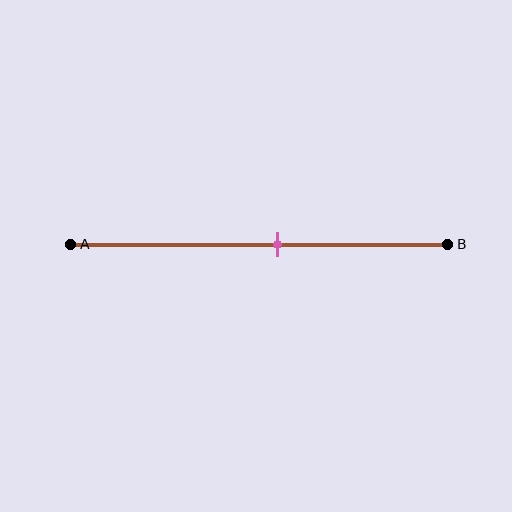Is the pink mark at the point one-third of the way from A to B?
No, the mark is at about 55% from A, not at the 33% one-third point.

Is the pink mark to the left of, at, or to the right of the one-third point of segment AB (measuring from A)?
The pink mark is to the right of the one-third point of segment AB.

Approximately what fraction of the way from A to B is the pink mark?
The pink mark is approximately 55% of the way from A to B.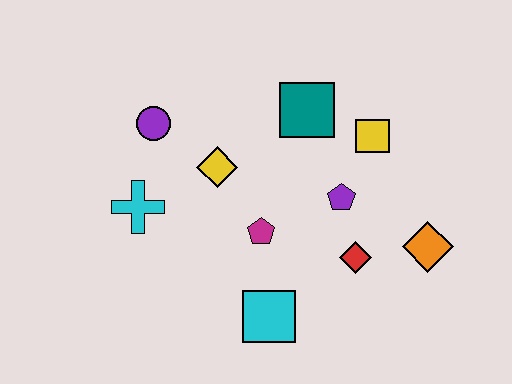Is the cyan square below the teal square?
Yes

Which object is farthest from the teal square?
The cyan square is farthest from the teal square.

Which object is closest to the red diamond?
The purple pentagon is closest to the red diamond.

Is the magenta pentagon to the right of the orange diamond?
No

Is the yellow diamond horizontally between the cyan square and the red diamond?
No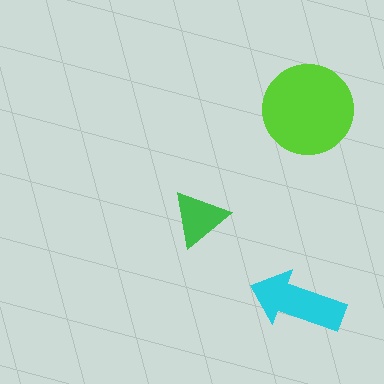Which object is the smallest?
The green triangle.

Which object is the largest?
The lime circle.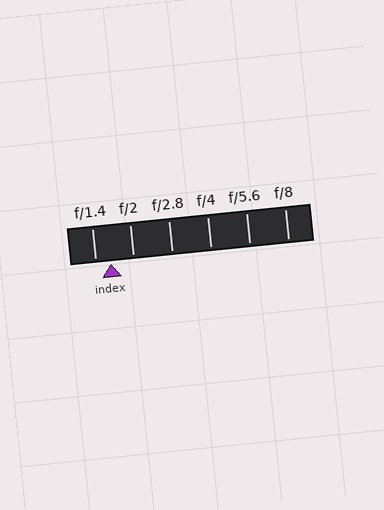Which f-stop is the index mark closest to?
The index mark is closest to f/1.4.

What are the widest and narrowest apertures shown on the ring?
The widest aperture shown is f/1.4 and the narrowest is f/8.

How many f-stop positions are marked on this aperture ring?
There are 6 f-stop positions marked.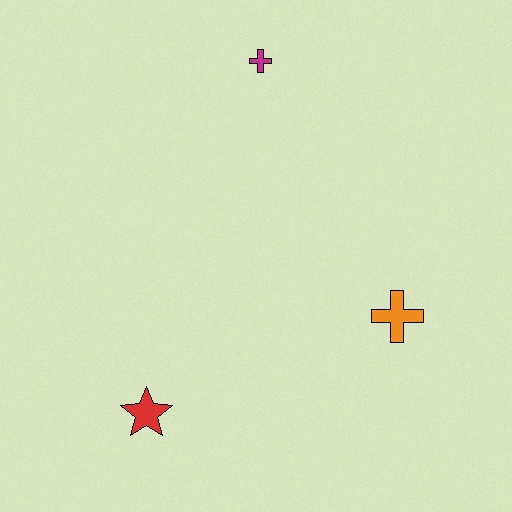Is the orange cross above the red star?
Yes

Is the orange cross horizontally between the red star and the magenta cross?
No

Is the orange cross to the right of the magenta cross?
Yes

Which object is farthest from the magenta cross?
The red star is farthest from the magenta cross.